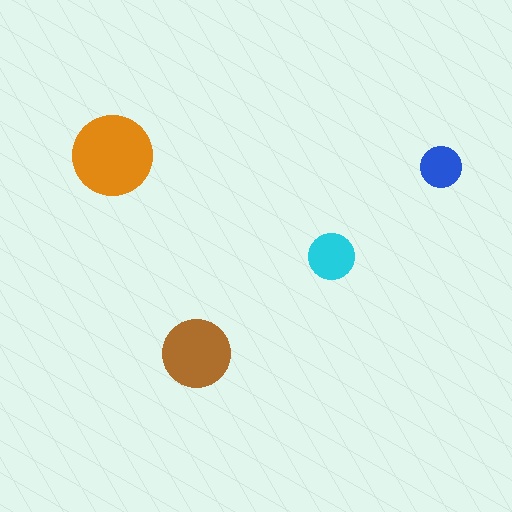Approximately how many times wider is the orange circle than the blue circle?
About 2 times wider.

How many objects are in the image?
There are 4 objects in the image.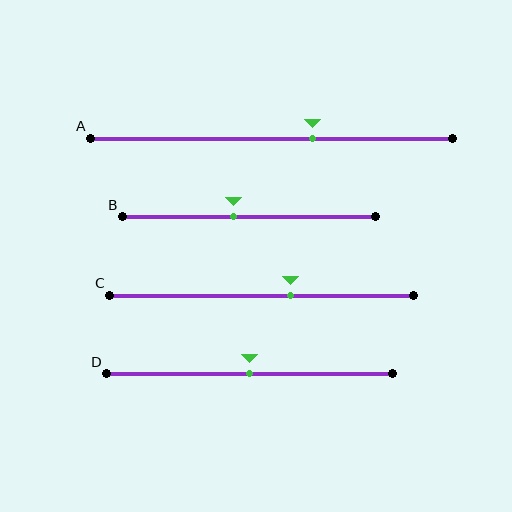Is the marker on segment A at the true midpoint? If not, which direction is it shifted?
No, the marker on segment A is shifted to the right by about 11% of the segment length.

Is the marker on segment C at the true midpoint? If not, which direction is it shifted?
No, the marker on segment C is shifted to the right by about 10% of the segment length.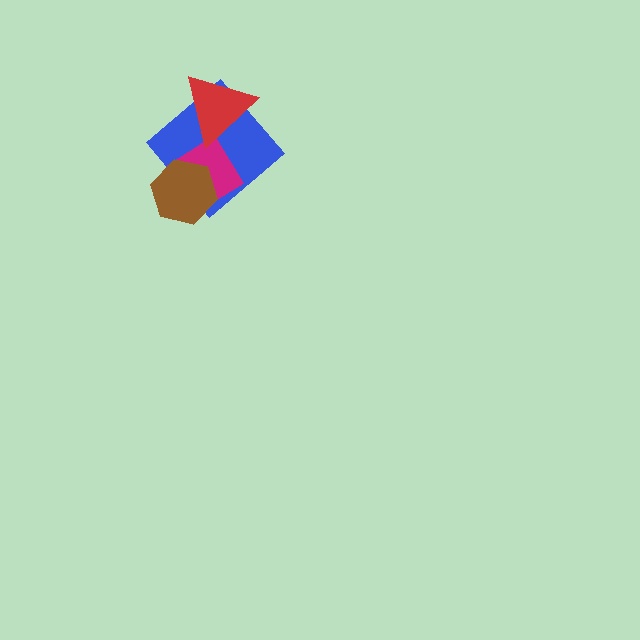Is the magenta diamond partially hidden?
Yes, it is partially covered by another shape.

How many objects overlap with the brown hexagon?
2 objects overlap with the brown hexagon.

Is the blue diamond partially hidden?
Yes, it is partially covered by another shape.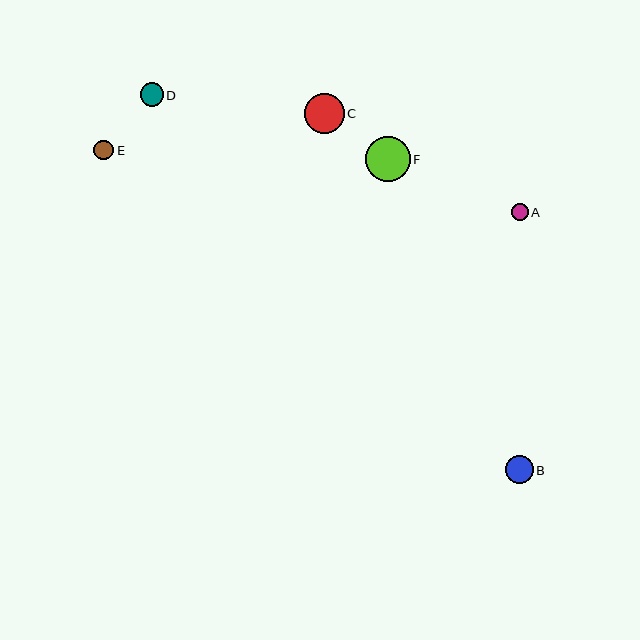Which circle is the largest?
Circle F is the largest with a size of approximately 45 pixels.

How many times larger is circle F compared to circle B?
Circle F is approximately 1.6 times the size of circle B.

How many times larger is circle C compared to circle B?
Circle C is approximately 1.4 times the size of circle B.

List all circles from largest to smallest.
From largest to smallest: F, C, B, D, E, A.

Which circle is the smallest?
Circle A is the smallest with a size of approximately 17 pixels.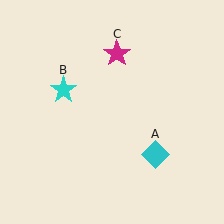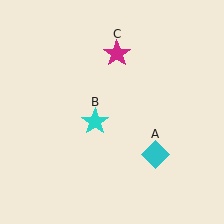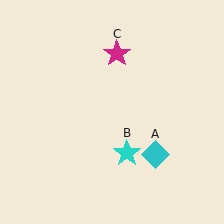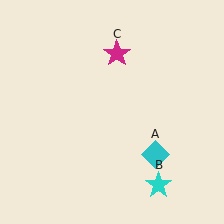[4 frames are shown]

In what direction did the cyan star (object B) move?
The cyan star (object B) moved down and to the right.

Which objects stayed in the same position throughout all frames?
Cyan diamond (object A) and magenta star (object C) remained stationary.